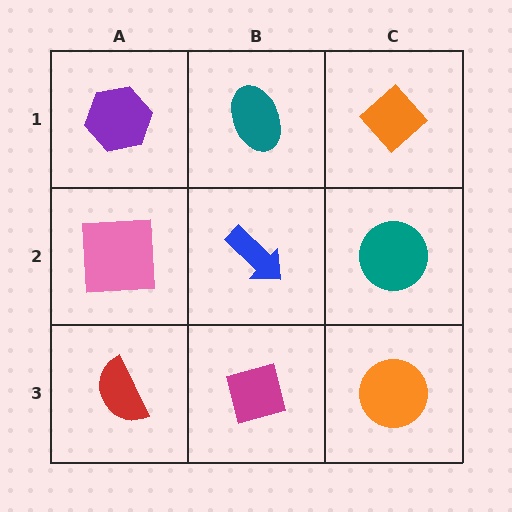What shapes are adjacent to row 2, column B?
A teal ellipse (row 1, column B), a magenta square (row 3, column B), a pink square (row 2, column A), a teal circle (row 2, column C).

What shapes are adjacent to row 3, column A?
A pink square (row 2, column A), a magenta square (row 3, column B).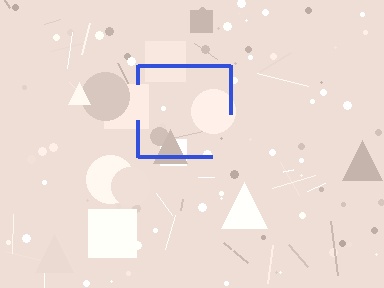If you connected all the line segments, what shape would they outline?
They would outline a square.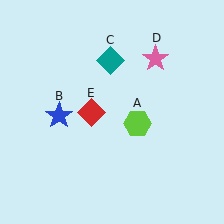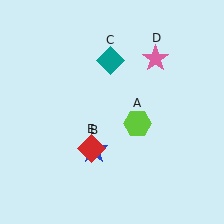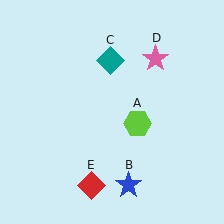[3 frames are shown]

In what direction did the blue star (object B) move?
The blue star (object B) moved down and to the right.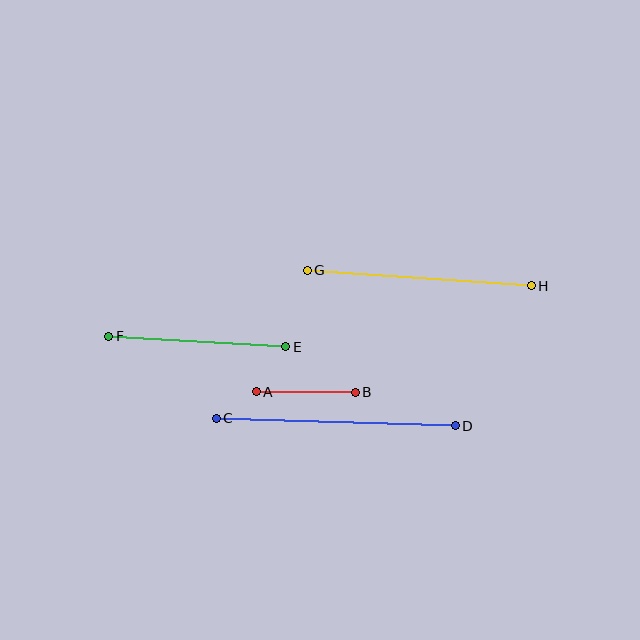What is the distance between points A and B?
The distance is approximately 99 pixels.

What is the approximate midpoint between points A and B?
The midpoint is at approximately (306, 392) pixels.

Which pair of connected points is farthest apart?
Points C and D are farthest apart.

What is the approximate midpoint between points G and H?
The midpoint is at approximately (419, 278) pixels.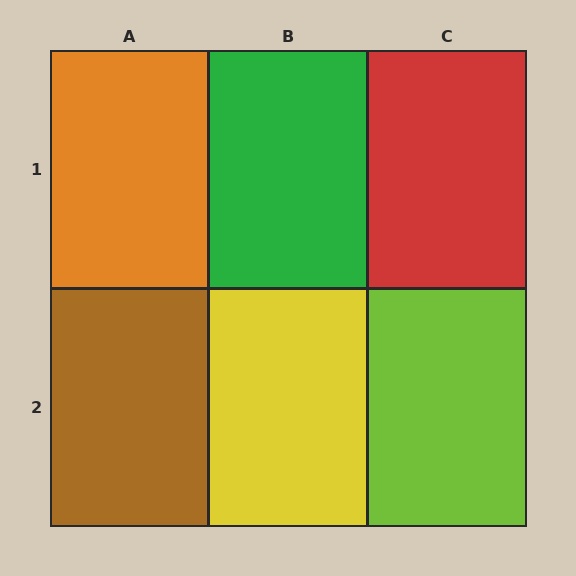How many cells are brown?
1 cell is brown.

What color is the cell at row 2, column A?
Brown.